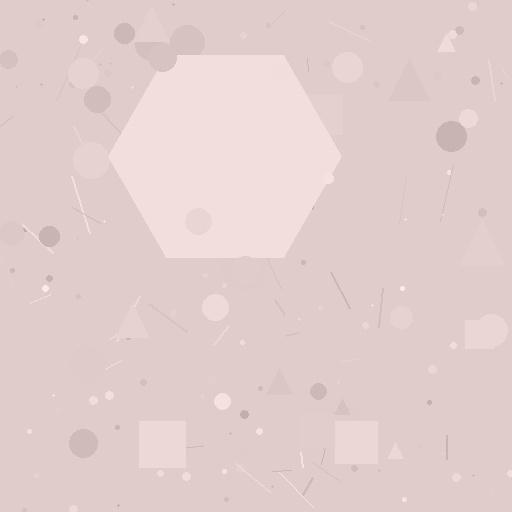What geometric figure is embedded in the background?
A hexagon is embedded in the background.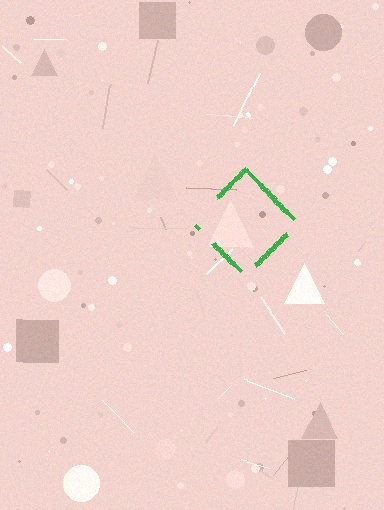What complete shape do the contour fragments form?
The contour fragments form a diamond.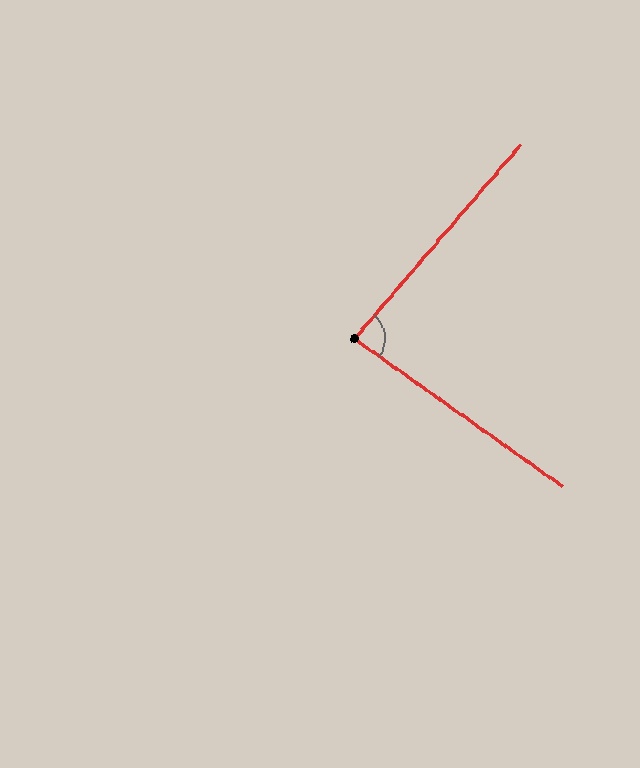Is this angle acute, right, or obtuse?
It is acute.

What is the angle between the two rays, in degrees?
Approximately 85 degrees.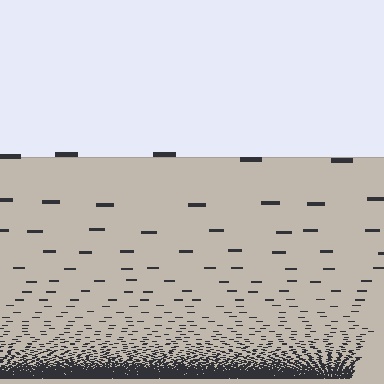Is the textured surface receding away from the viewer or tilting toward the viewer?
The surface appears to tilt toward the viewer. Texture elements get larger and sparser toward the top.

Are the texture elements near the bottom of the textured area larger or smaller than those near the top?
Smaller. The gradient is inverted — elements near the bottom are smaller and denser.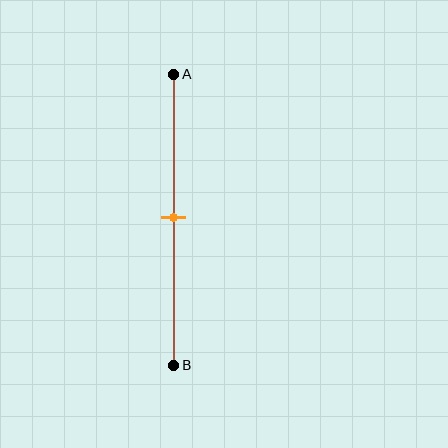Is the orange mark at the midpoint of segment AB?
Yes, the mark is approximately at the midpoint.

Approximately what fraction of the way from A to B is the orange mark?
The orange mark is approximately 50% of the way from A to B.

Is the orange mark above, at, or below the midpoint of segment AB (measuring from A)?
The orange mark is approximately at the midpoint of segment AB.